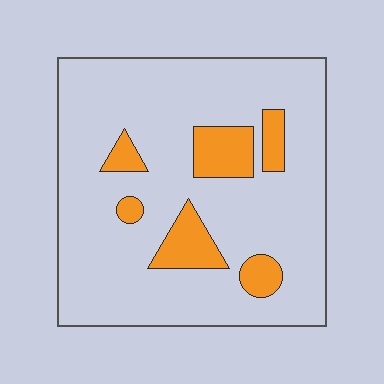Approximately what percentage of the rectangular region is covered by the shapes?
Approximately 15%.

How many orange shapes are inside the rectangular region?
6.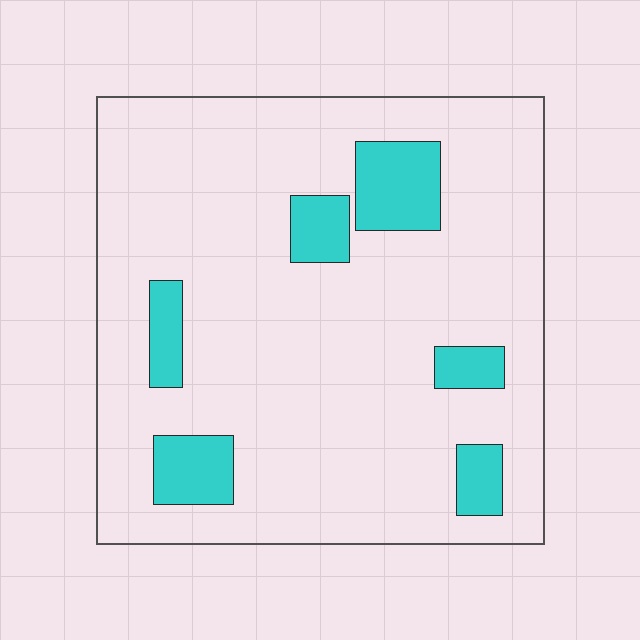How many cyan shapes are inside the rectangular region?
6.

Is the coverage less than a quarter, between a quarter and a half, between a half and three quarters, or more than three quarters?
Less than a quarter.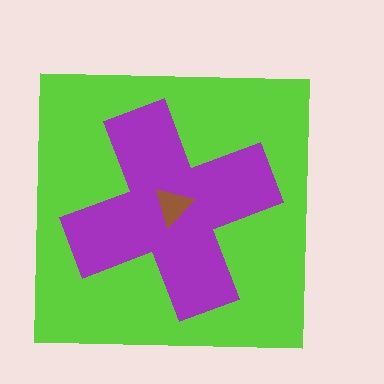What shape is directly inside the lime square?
The purple cross.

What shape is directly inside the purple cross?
The brown triangle.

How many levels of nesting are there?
3.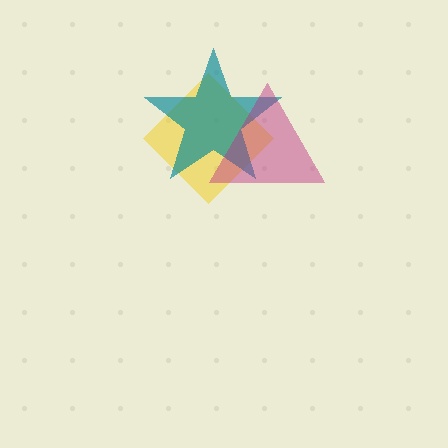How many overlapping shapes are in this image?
There are 3 overlapping shapes in the image.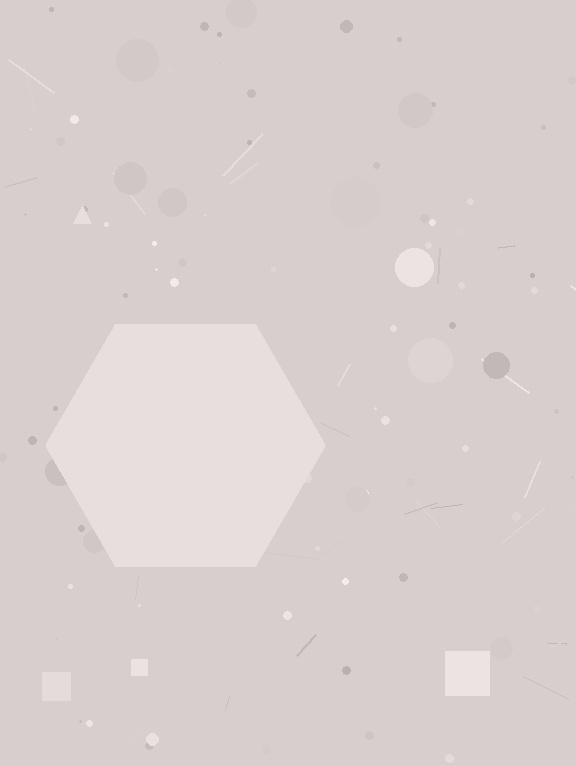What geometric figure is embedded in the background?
A hexagon is embedded in the background.